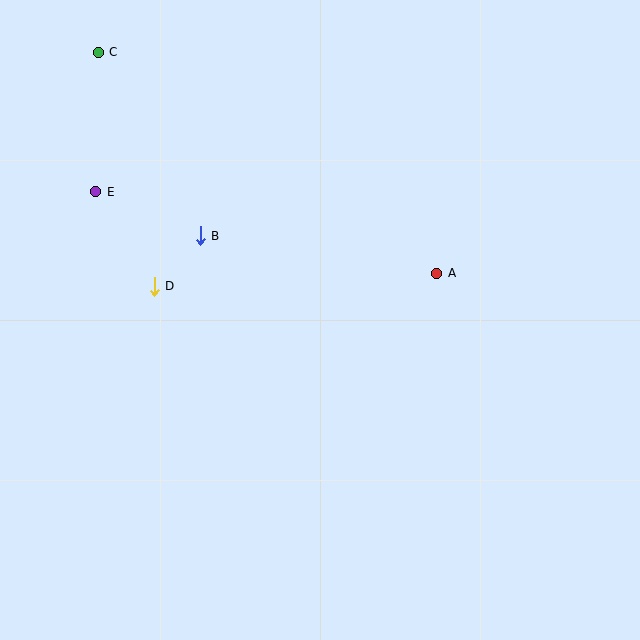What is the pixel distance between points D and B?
The distance between D and B is 69 pixels.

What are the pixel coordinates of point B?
Point B is at (200, 236).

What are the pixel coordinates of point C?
Point C is at (98, 52).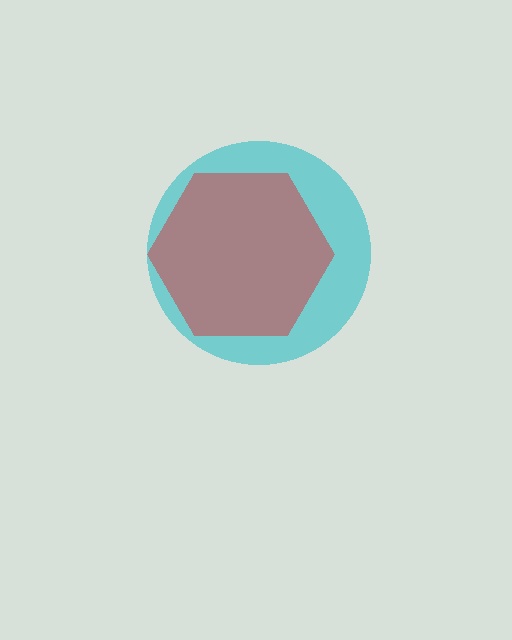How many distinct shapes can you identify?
There are 2 distinct shapes: a cyan circle, a red hexagon.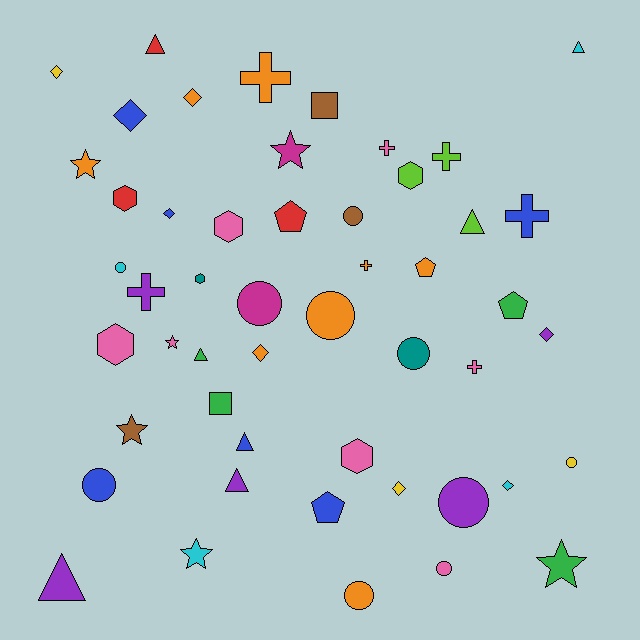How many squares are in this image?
There are 2 squares.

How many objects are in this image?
There are 50 objects.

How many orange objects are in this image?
There are 8 orange objects.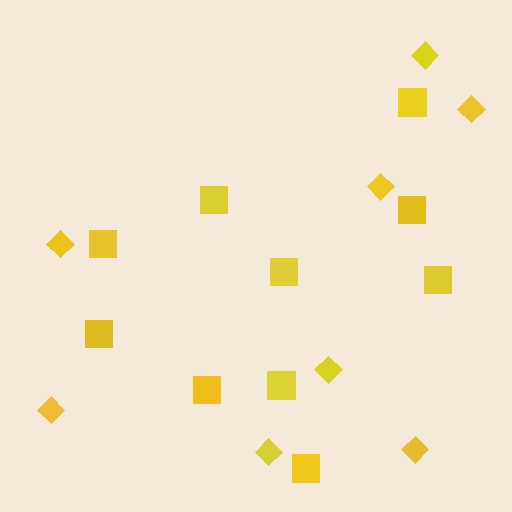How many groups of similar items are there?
There are 2 groups: one group of squares (10) and one group of diamonds (8).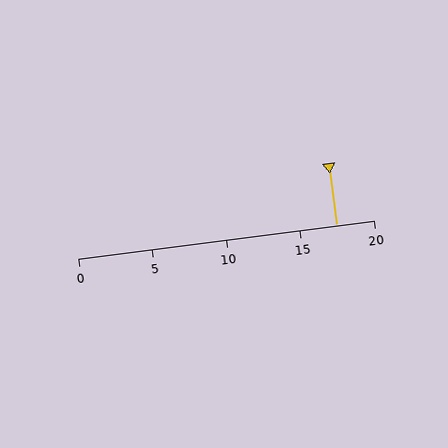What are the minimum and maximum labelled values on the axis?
The axis runs from 0 to 20.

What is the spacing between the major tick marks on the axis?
The major ticks are spaced 5 apart.